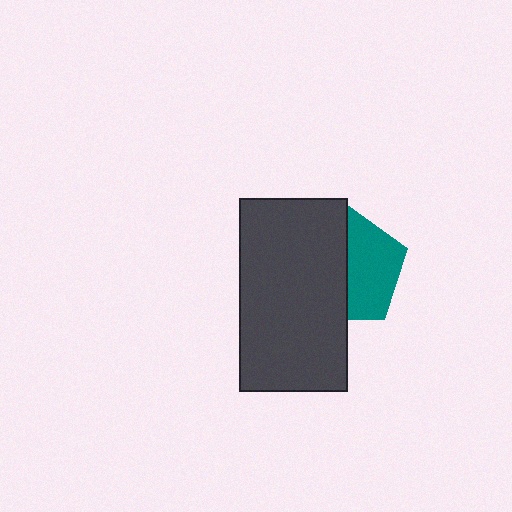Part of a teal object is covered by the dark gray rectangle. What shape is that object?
It is a pentagon.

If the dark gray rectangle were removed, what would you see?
You would see the complete teal pentagon.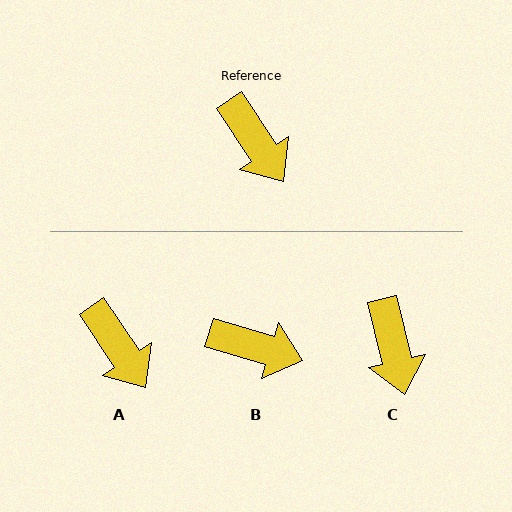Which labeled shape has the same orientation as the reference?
A.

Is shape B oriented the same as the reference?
No, it is off by about 40 degrees.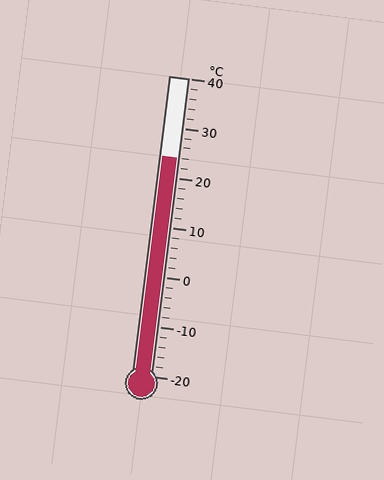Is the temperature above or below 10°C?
The temperature is above 10°C.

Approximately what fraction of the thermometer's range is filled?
The thermometer is filled to approximately 75% of its range.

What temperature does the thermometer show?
The thermometer shows approximately 24°C.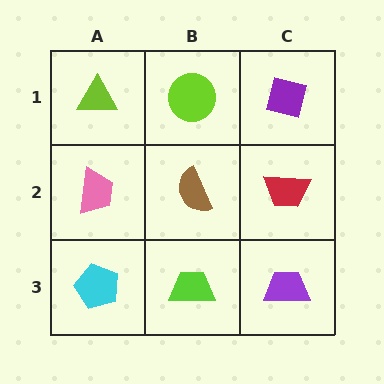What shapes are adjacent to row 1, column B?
A brown semicircle (row 2, column B), a lime triangle (row 1, column A), a purple square (row 1, column C).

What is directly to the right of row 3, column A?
A lime trapezoid.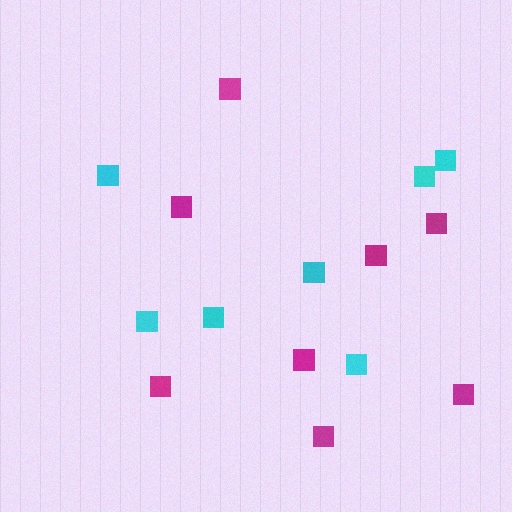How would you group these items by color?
There are 2 groups: one group of magenta squares (8) and one group of cyan squares (7).